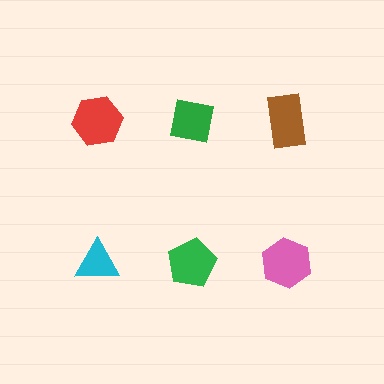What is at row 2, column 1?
A cyan triangle.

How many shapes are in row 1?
3 shapes.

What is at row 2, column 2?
A green pentagon.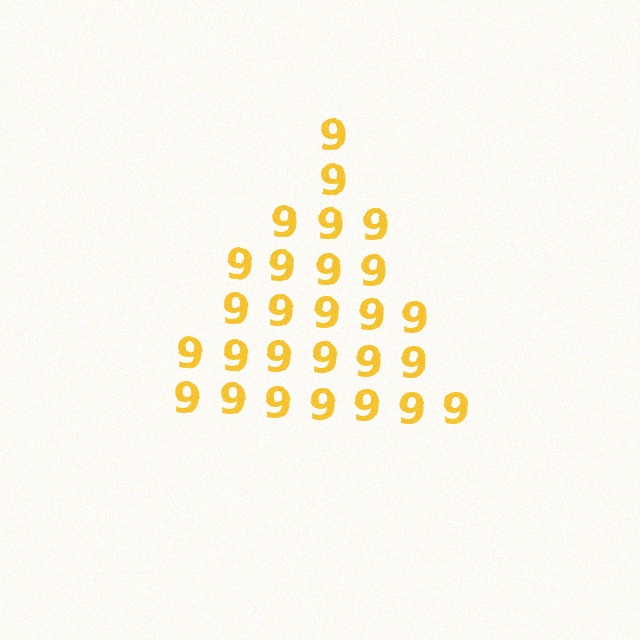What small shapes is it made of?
It is made of small digit 9's.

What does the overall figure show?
The overall figure shows a triangle.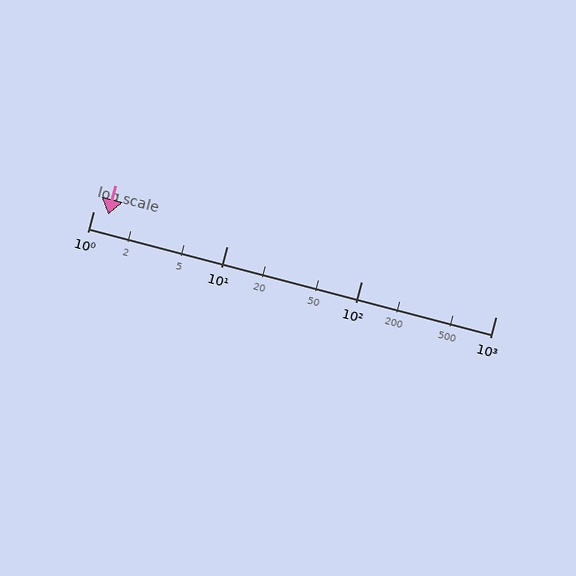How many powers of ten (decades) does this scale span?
The scale spans 3 decades, from 1 to 1000.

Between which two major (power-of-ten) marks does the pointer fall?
The pointer is between 1 and 10.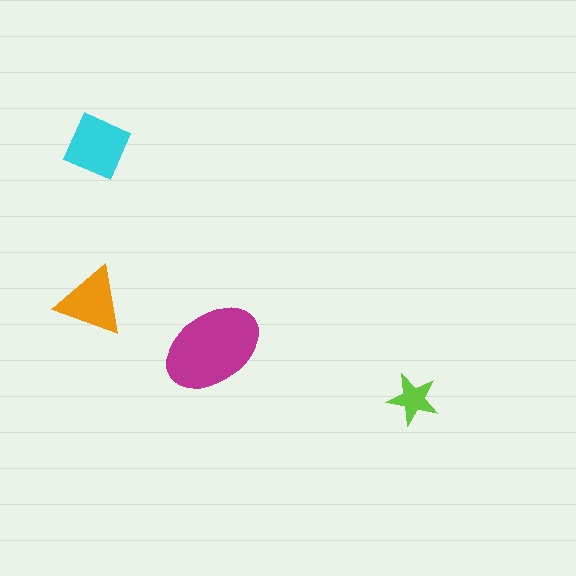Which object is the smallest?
The lime star.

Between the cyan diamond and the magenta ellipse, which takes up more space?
The magenta ellipse.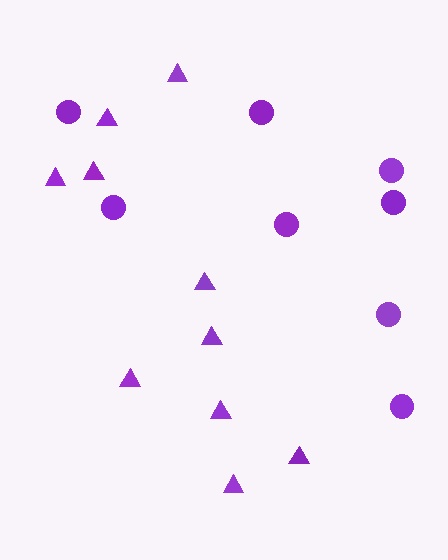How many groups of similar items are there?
There are 2 groups: one group of triangles (10) and one group of circles (8).